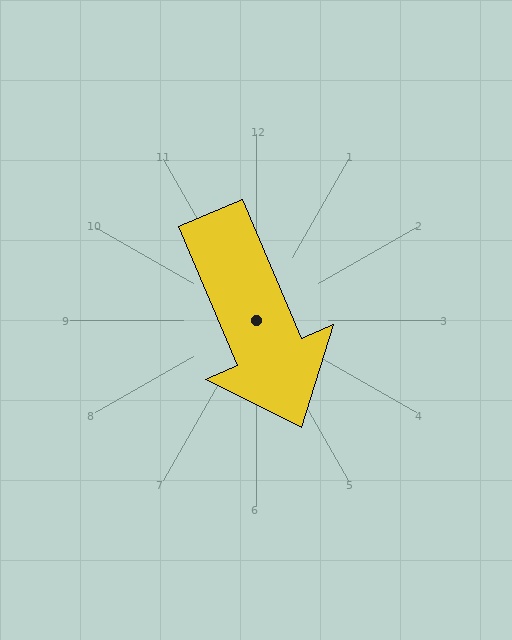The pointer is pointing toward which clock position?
Roughly 5 o'clock.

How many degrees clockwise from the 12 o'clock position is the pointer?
Approximately 157 degrees.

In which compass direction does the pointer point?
Southeast.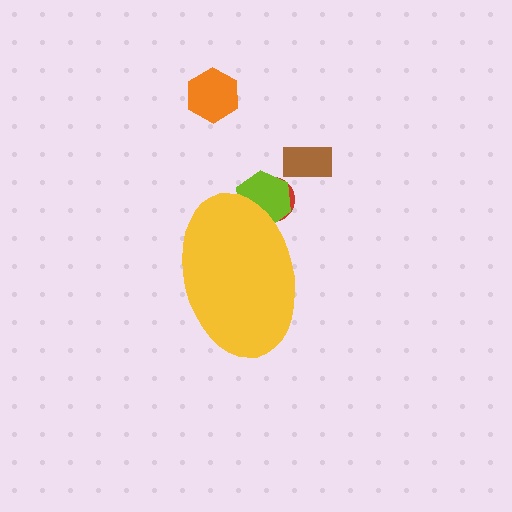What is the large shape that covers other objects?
A yellow ellipse.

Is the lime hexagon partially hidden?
Yes, the lime hexagon is partially hidden behind the yellow ellipse.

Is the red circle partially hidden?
Yes, the red circle is partially hidden behind the yellow ellipse.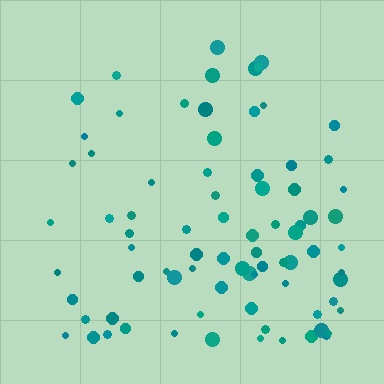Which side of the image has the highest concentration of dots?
The bottom.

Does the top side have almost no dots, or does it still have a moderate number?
Still a moderate number, just noticeably fewer than the bottom.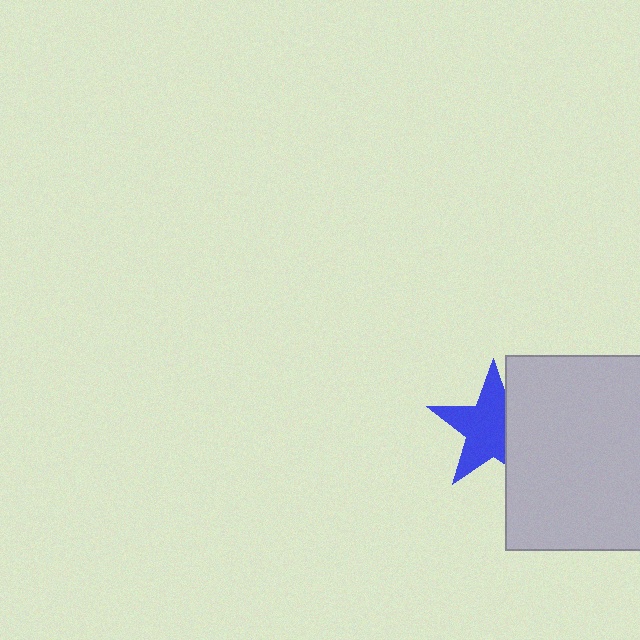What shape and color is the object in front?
The object in front is a light gray square.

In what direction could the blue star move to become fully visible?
The blue star could move left. That would shift it out from behind the light gray square entirely.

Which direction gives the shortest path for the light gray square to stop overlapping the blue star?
Moving right gives the shortest separation.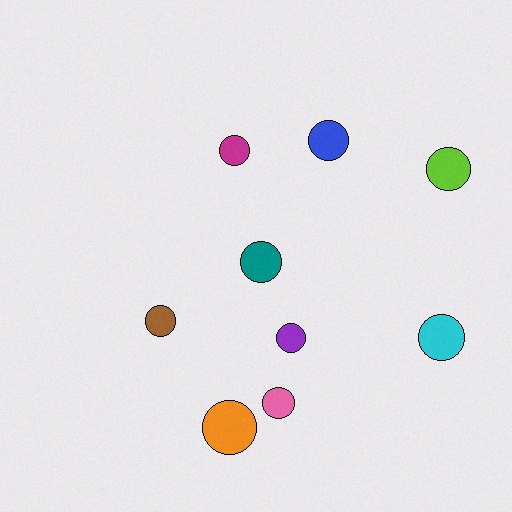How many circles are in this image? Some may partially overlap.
There are 9 circles.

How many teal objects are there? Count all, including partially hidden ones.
There is 1 teal object.